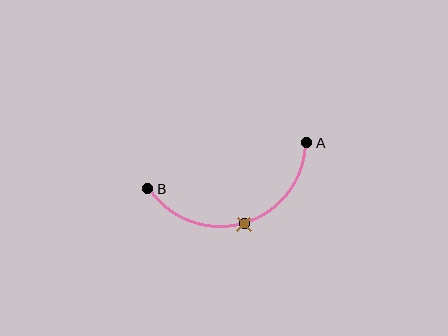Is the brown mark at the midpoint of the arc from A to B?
Yes. The brown mark lies on the arc at equal arc-length from both A and B — it is the arc midpoint.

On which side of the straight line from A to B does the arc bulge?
The arc bulges below the straight line connecting A and B.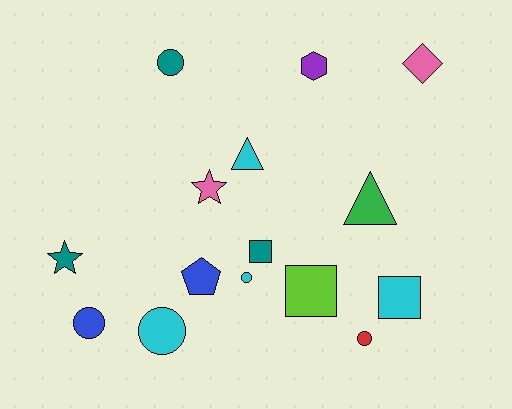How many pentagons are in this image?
There is 1 pentagon.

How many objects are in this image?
There are 15 objects.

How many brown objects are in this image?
There are no brown objects.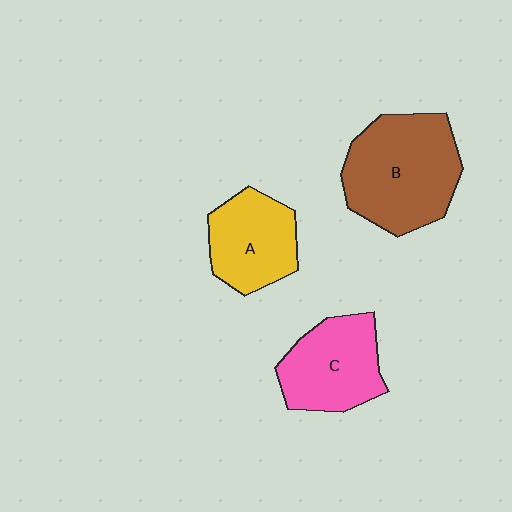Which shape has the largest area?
Shape B (brown).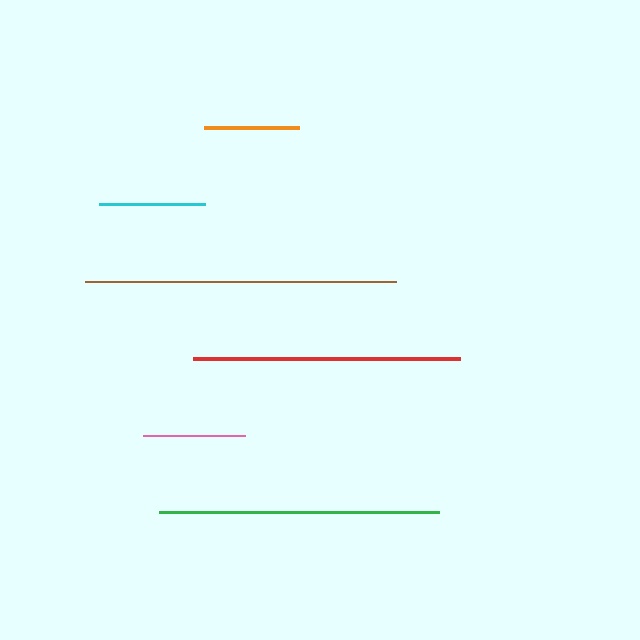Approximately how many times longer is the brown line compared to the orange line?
The brown line is approximately 3.3 times the length of the orange line.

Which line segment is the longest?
The brown line is the longest at approximately 312 pixels.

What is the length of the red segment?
The red segment is approximately 267 pixels long.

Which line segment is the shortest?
The orange line is the shortest at approximately 95 pixels.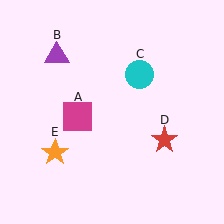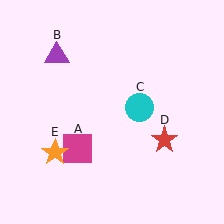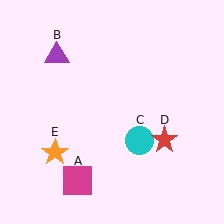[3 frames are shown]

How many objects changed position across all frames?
2 objects changed position: magenta square (object A), cyan circle (object C).